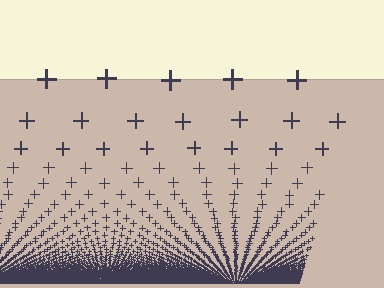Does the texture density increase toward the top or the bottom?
Density increases toward the bottom.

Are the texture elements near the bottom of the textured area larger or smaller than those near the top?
Smaller. The gradient is inverted — elements near the bottom are smaller and denser.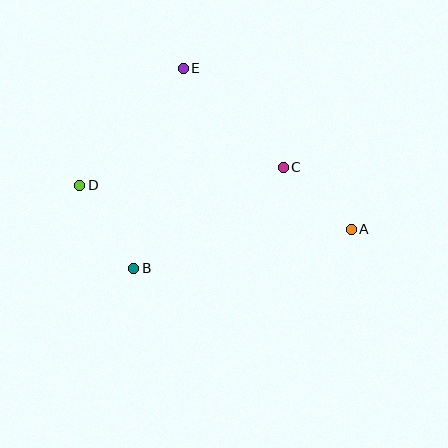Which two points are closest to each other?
Points A and C are closest to each other.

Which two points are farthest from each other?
Points A and D are farthest from each other.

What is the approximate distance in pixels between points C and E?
The distance between C and E is approximately 141 pixels.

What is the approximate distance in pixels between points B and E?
The distance between B and E is approximately 206 pixels.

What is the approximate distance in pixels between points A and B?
The distance between A and B is approximately 221 pixels.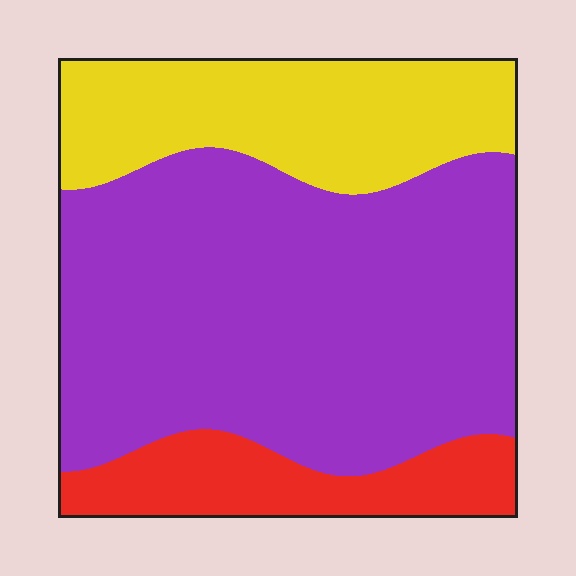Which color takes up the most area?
Purple, at roughly 60%.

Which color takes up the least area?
Red, at roughly 15%.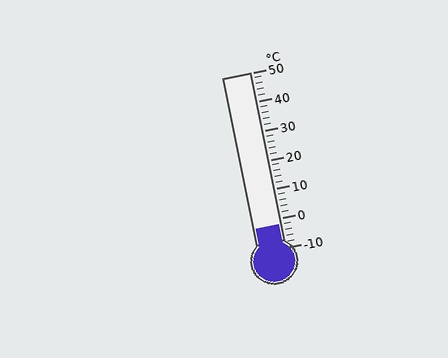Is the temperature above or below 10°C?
The temperature is below 10°C.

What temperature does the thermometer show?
The thermometer shows approximately -2°C.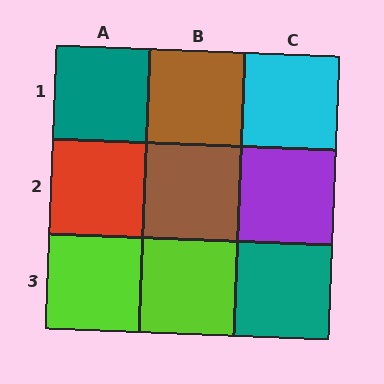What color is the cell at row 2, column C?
Purple.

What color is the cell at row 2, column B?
Brown.